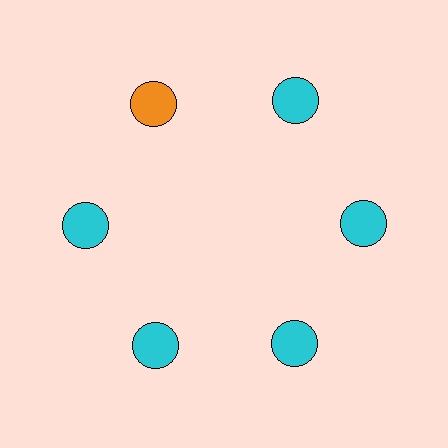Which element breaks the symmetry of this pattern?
The orange circle at roughly the 11 o'clock position breaks the symmetry. All other shapes are cyan circles.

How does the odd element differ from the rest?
It has a different color: orange instead of cyan.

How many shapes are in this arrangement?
There are 6 shapes arranged in a ring pattern.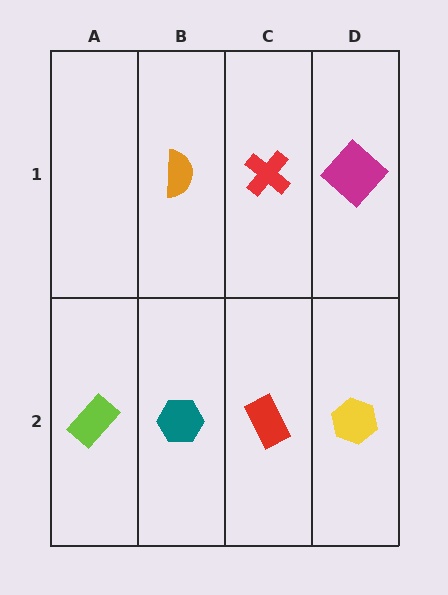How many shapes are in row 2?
4 shapes.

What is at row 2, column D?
A yellow hexagon.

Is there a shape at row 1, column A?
No, that cell is empty.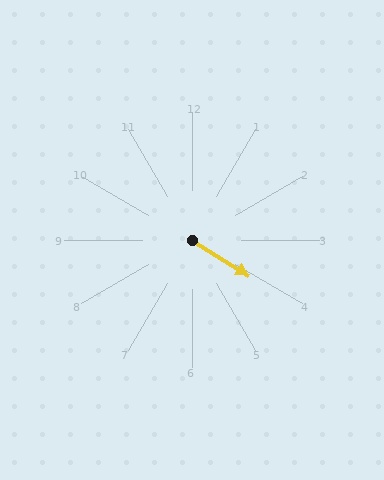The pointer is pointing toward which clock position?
Roughly 4 o'clock.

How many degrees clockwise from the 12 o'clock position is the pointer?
Approximately 122 degrees.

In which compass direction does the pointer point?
Southeast.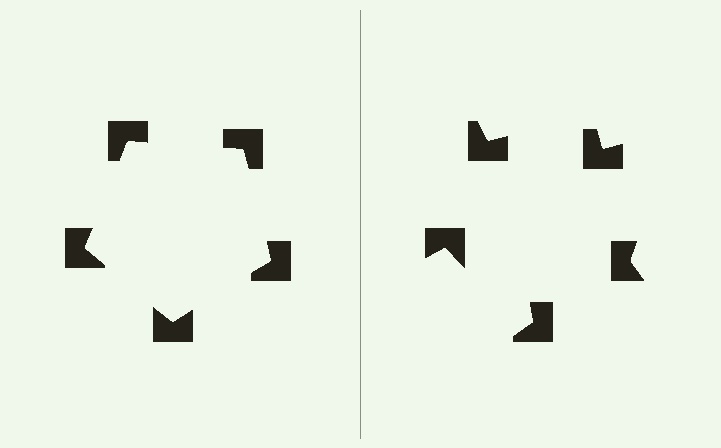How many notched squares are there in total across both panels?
10 — 5 on each side.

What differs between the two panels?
The notched squares are positioned identically on both sides; only the wedge orientations differ. On the left they align to a pentagon; on the right they are misaligned.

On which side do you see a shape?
An illusory pentagon appears on the left side. On the right side the wedge cuts are rotated, so no coherent shape forms.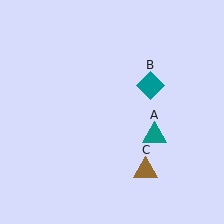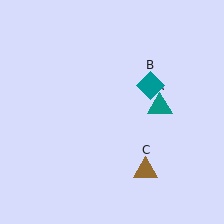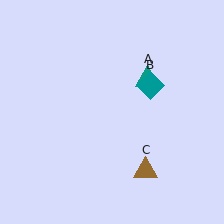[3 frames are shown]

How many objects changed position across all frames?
1 object changed position: teal triangle (object A).